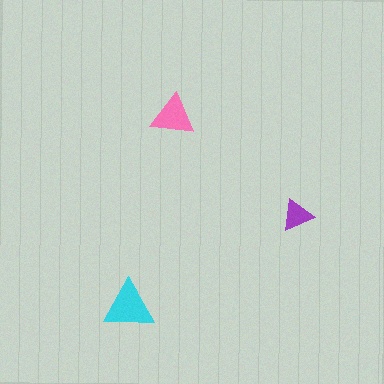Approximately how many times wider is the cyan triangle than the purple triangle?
About 1.5 times wider.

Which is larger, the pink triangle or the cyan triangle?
The cyan one.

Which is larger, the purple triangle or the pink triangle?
The pink one.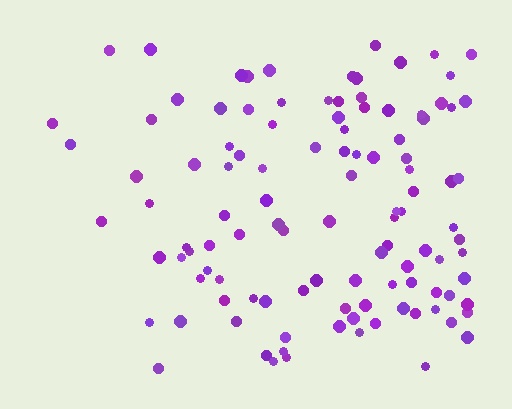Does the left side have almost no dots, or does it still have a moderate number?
Still a moderate number, just noticeably fewer than the right.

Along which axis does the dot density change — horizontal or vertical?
Horizontal.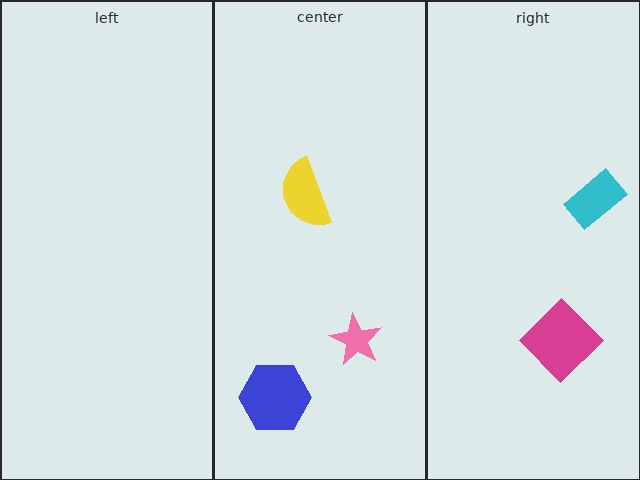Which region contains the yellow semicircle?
The center region.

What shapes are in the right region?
The magenta diamond, the cyan rectangle.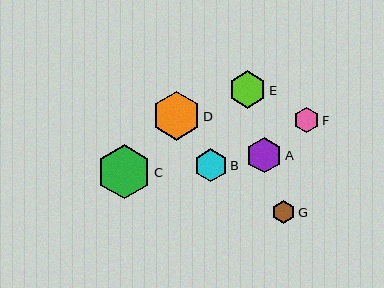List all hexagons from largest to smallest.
From largest to smallest: C, D, E, A, B, F, G.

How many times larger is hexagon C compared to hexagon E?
Hexagon C is approximately 1.4 times the size of hexagon E.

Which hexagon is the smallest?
Hexagon G is the smallest with a size of approximately 23 pixels.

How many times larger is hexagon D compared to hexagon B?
Hexagon D is approximately 1.5 times the size of hexagon B.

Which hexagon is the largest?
Hexagon C is the largest with a size of approximately 54 pixels.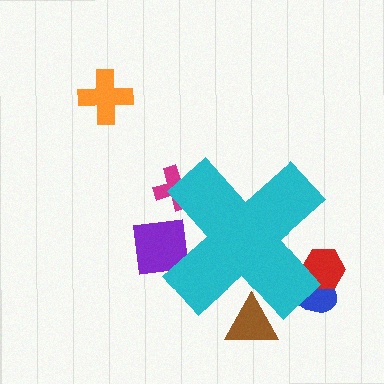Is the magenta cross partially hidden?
Yes, the magenta cross is partially hidden behind the cyan cross.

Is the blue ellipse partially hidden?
Yes, the blue ellipse is partially hidden behind the cyan cross.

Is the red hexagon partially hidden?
Yes, the red hexagon is partially hidden behind the cyan cross.